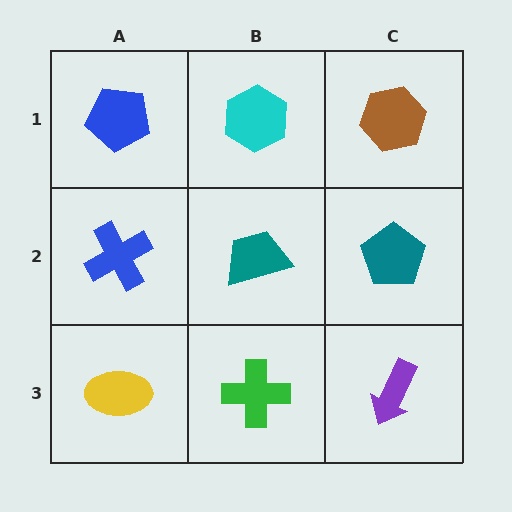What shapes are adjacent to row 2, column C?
A brown hexagon (row 1, column C), a purple arrow (row 3, column C), a teal trapezoid (row 2, column B).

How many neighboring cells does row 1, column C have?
2.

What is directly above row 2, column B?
A cyan hexagon.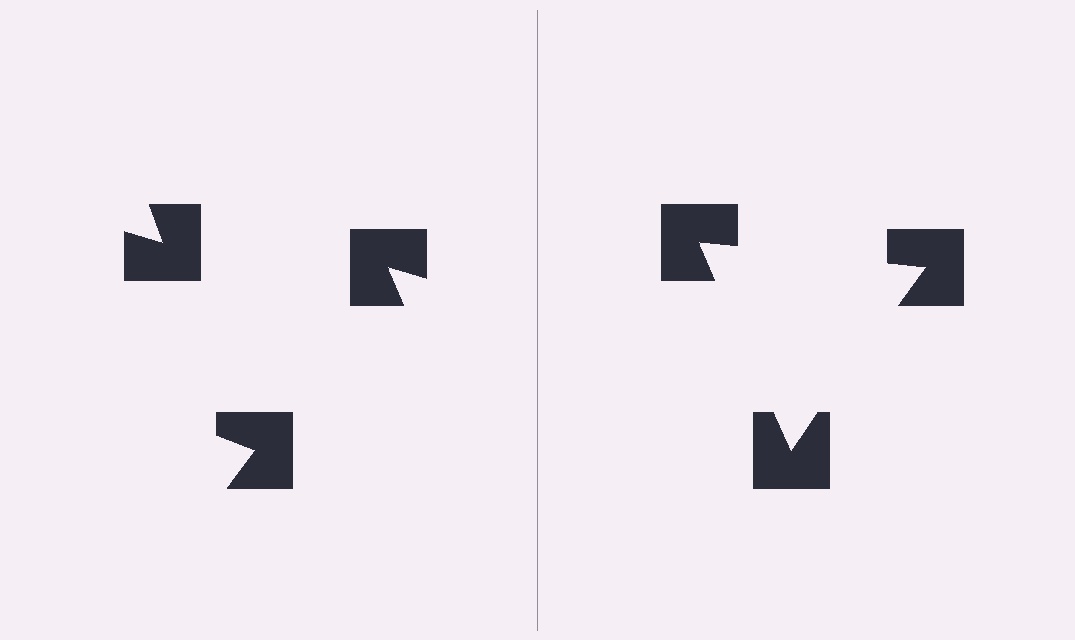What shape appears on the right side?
An illusory triangle.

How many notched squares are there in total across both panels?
6 — 3 on each side.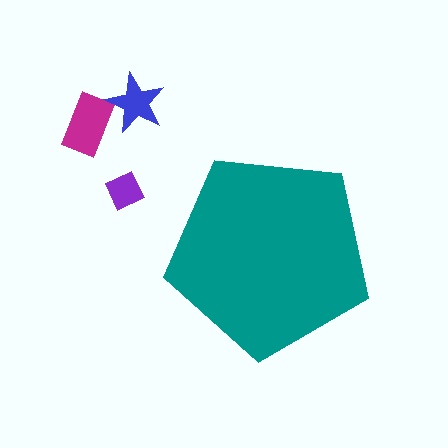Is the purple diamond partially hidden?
No, the purple diamond is fully visible.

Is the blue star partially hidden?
No, the blue star is fully visible.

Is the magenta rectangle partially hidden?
No, the magenta rectangle is fully visible.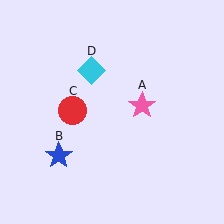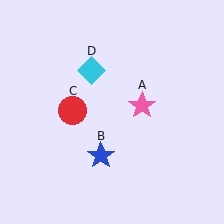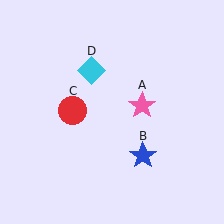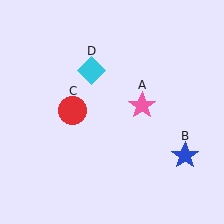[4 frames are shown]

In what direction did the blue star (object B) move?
The blue star (object B) moved right.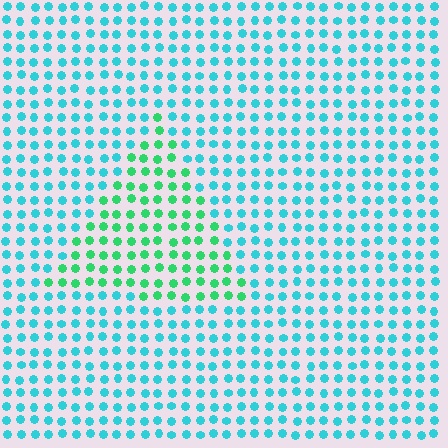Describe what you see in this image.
The image is filled with small cyan elements in a uniform arrangement. A triangle-shaped region is visible where the elements are tinted to a slightly different hue, forming a subtle color boundary.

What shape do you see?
I see a triangle.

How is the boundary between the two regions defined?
The boundary is defined purely by a slight shift in hue (about 42 degrees). Spacing, size, and orientation are identical on both sides.